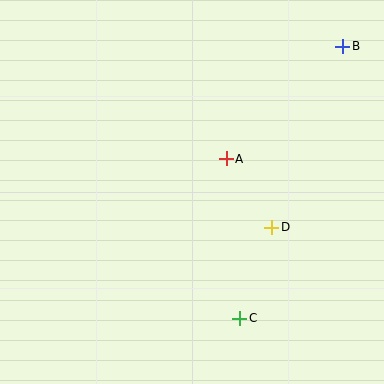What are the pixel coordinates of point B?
Point B is at (343, 46).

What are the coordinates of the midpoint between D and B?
The midpoint between D and B is at (307, 137).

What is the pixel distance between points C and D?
The distance between C and D is 96 pixels.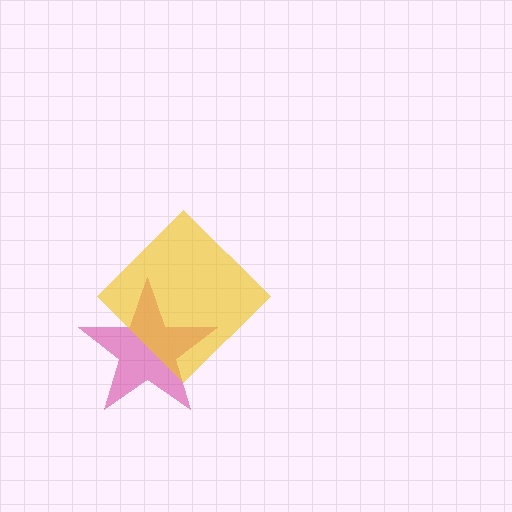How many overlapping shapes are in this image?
There are 2 overlapping shapes in the image.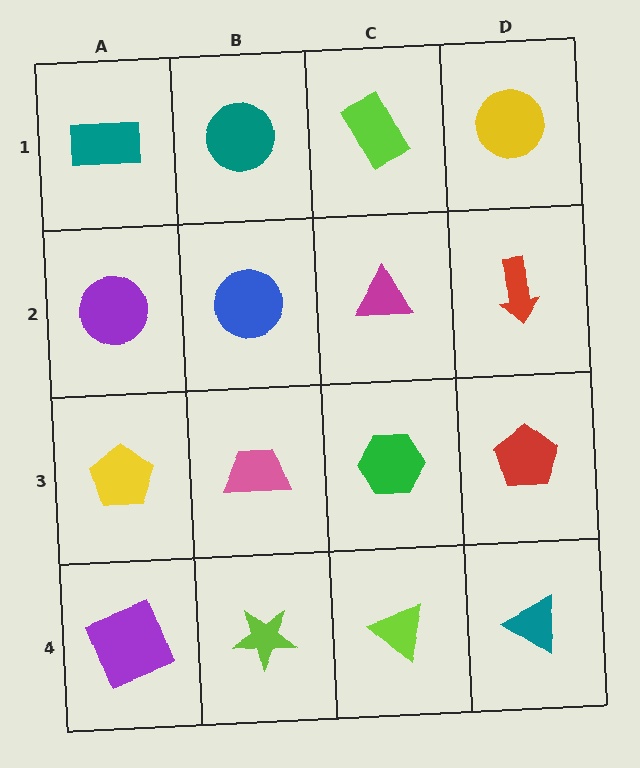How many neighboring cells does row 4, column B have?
3.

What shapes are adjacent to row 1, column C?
A magenta triangle (row 2, column C), a teal circle (row 1, column B), a yellow circle (row 1, column D).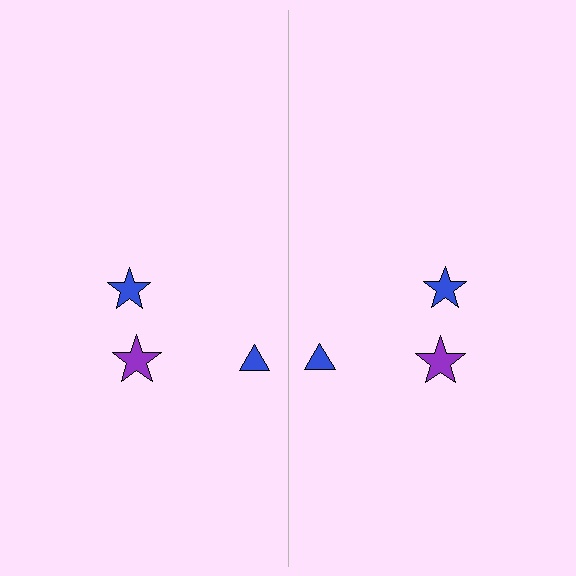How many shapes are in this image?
There are 6 shapes in this image.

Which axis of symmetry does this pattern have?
The pattern has a vertical axis of symmetry running through the center of the image.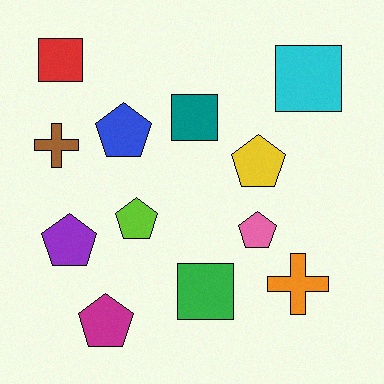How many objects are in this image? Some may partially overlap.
There are 12 objects.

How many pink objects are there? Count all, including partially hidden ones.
There is 1 pink object.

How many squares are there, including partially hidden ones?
There are 4 squares.